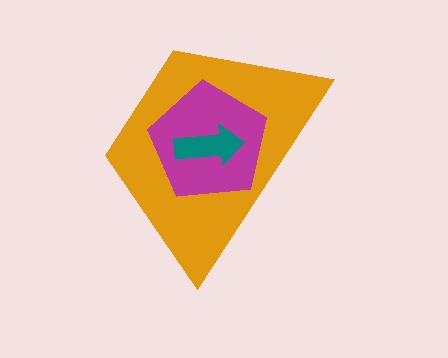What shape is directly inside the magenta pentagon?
The teal arrow.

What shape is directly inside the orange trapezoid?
The magenta pentagon.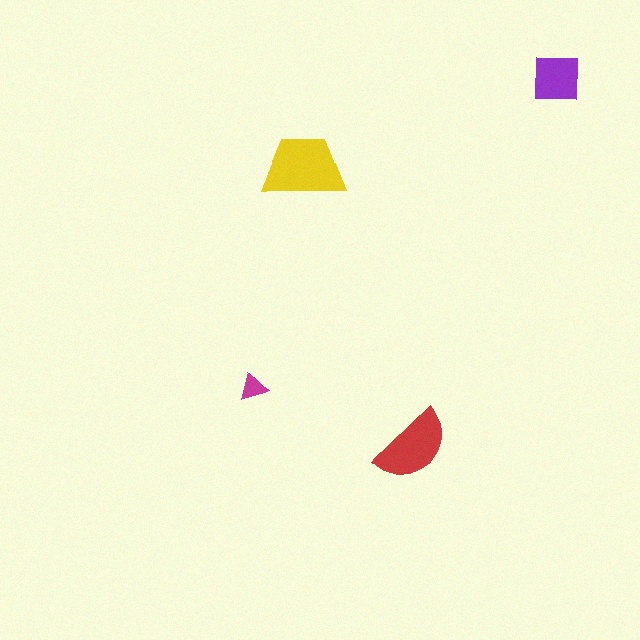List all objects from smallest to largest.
The magenta triangle, the purple square, the red semicircle, the yellow trapezoid.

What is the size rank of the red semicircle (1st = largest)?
2nd.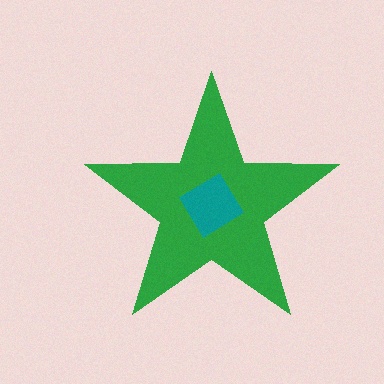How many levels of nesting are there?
2.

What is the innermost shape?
The teal diamond.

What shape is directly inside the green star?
The teal diamond.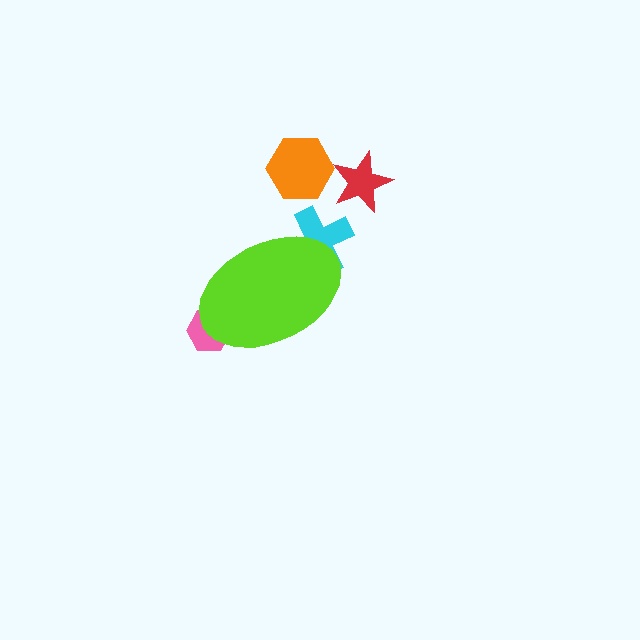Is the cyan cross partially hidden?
Yes, the cyan cross is partially hidden behind the lime ellipse.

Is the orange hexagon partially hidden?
No, the orange hexagon is fully visible.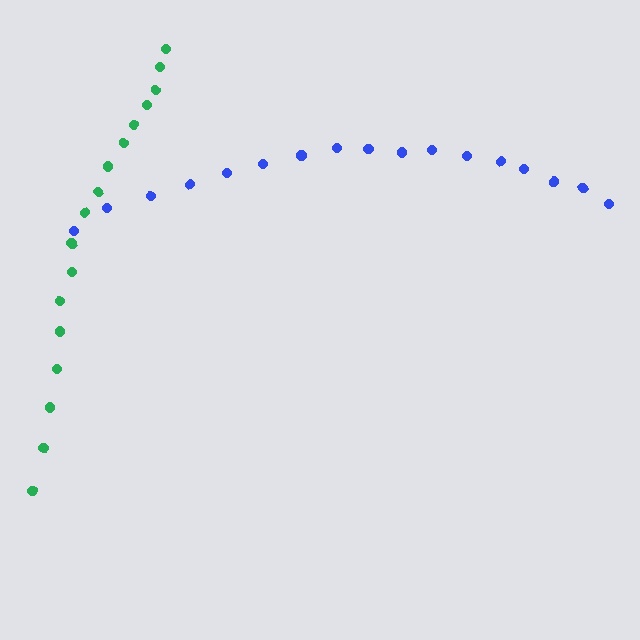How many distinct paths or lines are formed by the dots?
There are 2 distinct paths.